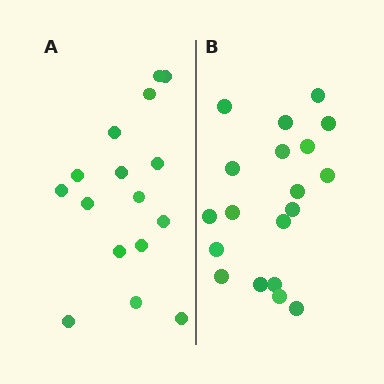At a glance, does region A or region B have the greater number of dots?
Region B (the right region) has more dots.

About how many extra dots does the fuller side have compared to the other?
Region B has just a few more — roughly 2 or 3 more dots than region A.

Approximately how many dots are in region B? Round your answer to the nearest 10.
About 20 dots. (The exact count is 19, which rounds to 20.)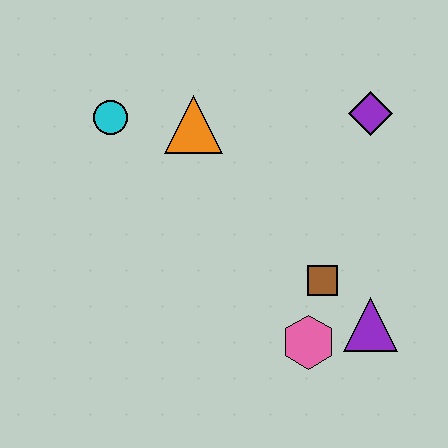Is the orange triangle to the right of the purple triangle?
No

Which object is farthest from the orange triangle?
The purple triangle is farthest from the orange triangle.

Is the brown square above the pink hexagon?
Yes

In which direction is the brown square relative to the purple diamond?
The brown square is below the purple diamond.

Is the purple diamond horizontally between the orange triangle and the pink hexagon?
No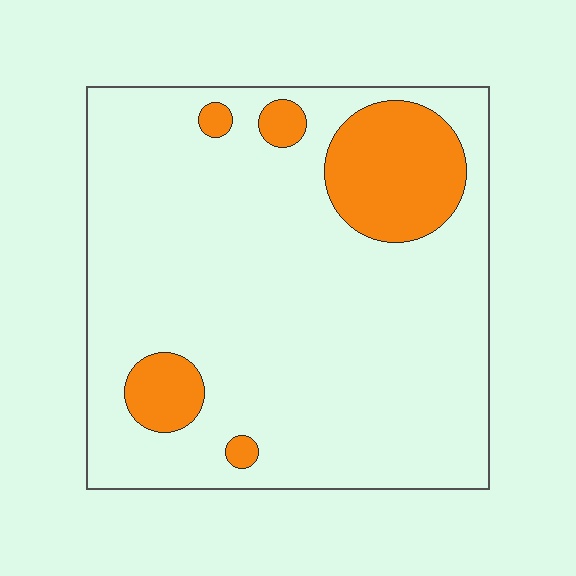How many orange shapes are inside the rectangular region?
5.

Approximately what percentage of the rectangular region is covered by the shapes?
Approximately 15%.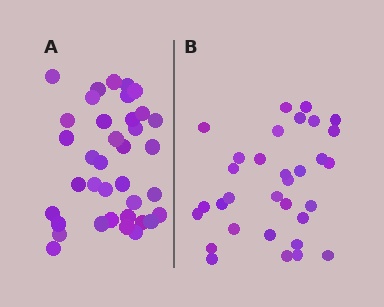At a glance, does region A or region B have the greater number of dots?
Region A (the left region) has more dots.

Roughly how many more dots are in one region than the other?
Region A has about 5 more dots than region B.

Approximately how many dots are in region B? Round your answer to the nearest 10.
About 30 dots. (The exact count is 32, which rounds to 30.)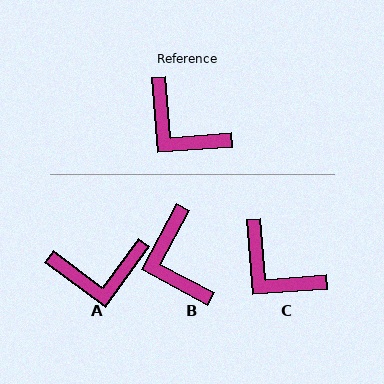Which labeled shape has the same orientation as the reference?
C.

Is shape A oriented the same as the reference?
No, it is off by about 49 degrees.